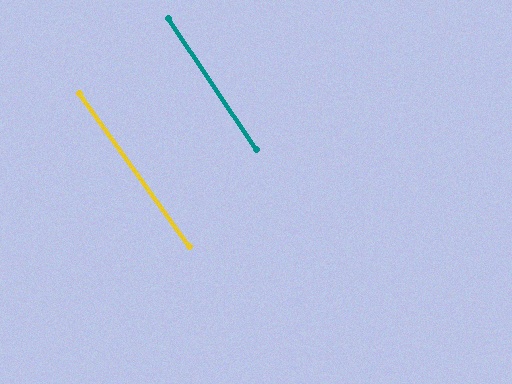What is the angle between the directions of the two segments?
Approximately 2 degrees.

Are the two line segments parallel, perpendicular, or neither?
Parallel — their directions differ by only 1.9°.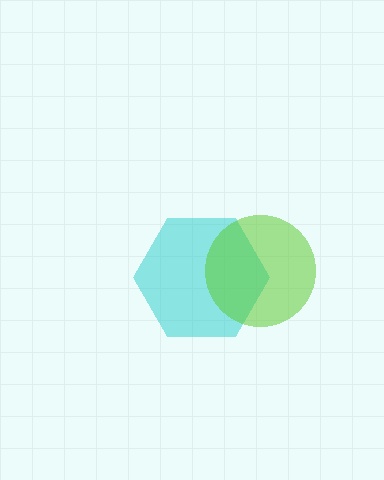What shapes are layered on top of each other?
The layered shapes are: a cyan hexagon, a lime circle.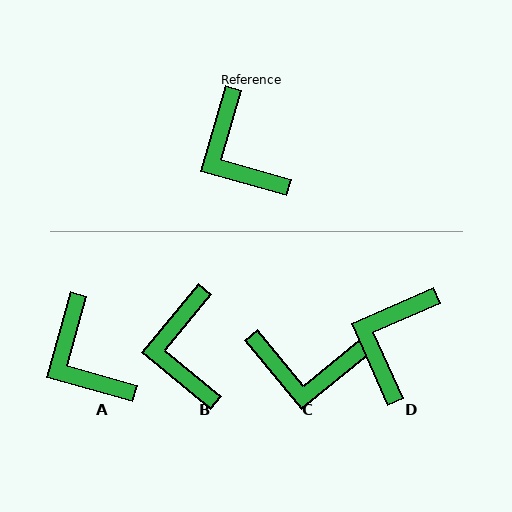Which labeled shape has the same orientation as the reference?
A.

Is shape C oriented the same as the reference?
No, it is off by about 55 degrees.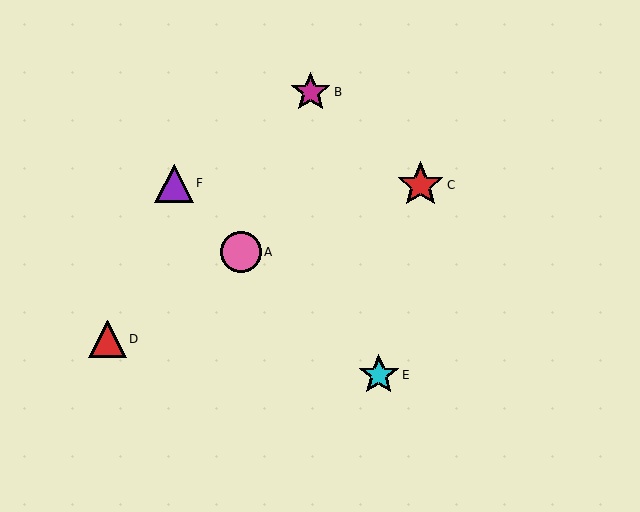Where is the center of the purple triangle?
The center of the purple triangle is at (174, 183).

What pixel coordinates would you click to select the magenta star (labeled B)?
Click at (311, 92) to select the magenta star B.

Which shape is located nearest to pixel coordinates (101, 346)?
The red triangle (labeled D) at (107, 339) is nearest to that location.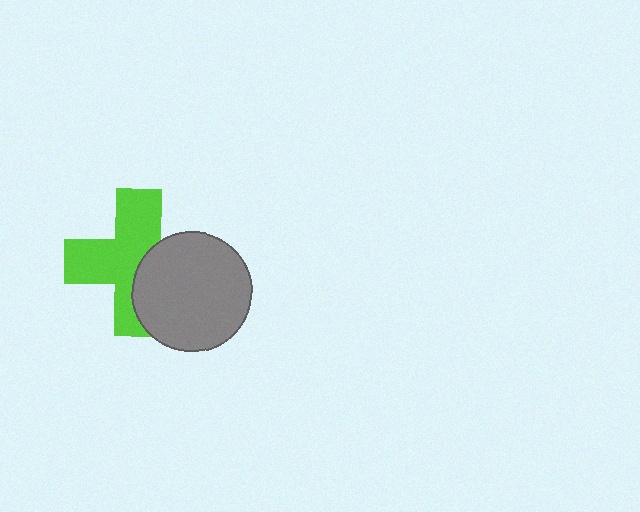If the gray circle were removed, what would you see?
You would see the complete lime cross.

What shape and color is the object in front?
The object in front is a gray circle.